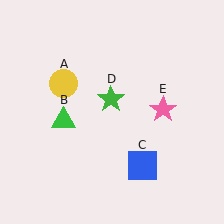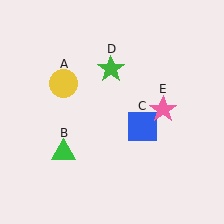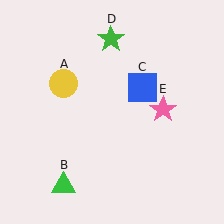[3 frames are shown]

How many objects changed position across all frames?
3 objects changed position: green triangle (object B), blue square (object C), green star (object D).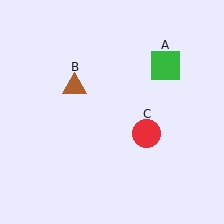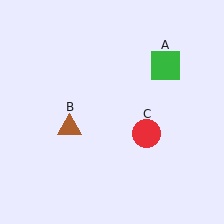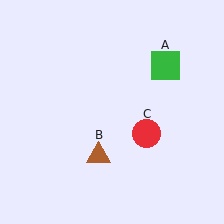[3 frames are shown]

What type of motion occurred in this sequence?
The brown triangle (object B) rotated counterclockwise around the center of the scene.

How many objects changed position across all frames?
1 object changed position: brown triangle (object B).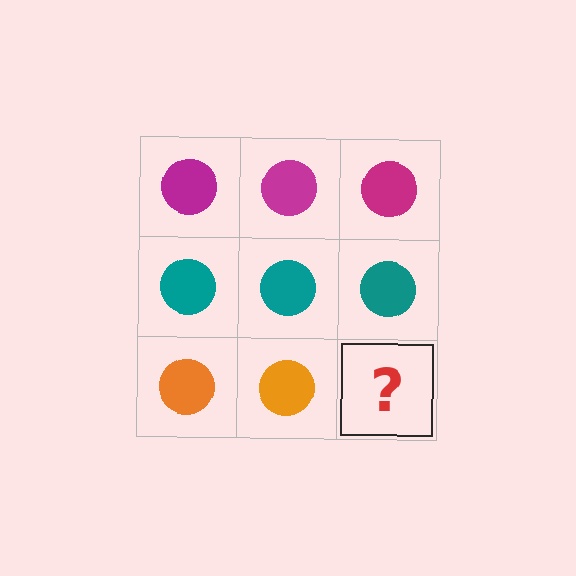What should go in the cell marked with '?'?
The missing cell should contain an orange circle.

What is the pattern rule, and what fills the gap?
The rule is that each row has a consistent color. The gap should be filled with an orange circle.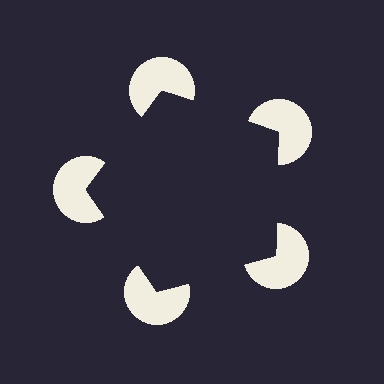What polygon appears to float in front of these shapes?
An illusory pentagon — its edges are inferred from the aligned wedge cuts in the pac-man discs, not physically drawn.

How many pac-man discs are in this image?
There are 5 — one at each vertex of the illusory pentagon.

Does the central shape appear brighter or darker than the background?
It typically appears slightly darker than the background, even though no actual brightness change is drawn.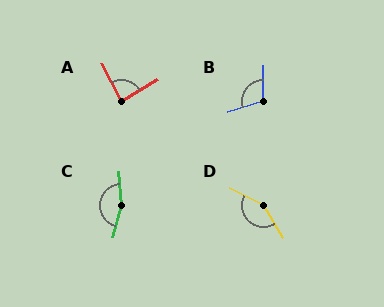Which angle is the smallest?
A, at approximately 86 degrees.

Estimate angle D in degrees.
Approximately 148 degrees.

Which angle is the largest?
C, at approximately 161 degrees.